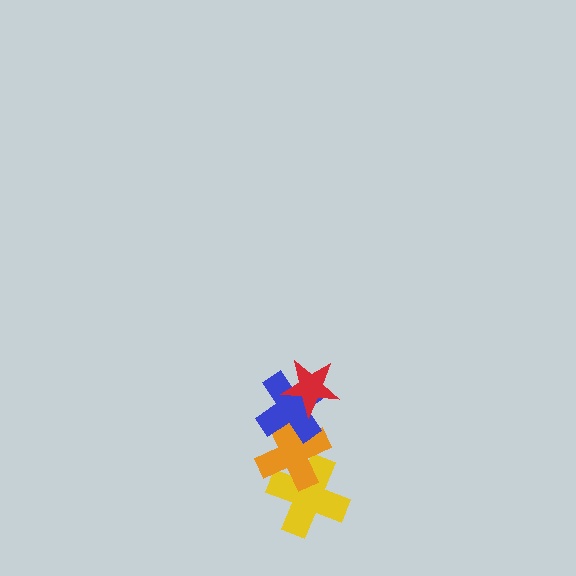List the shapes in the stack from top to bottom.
From top to bottom: the red star, the blue cross, the orange cross, the yellow cross.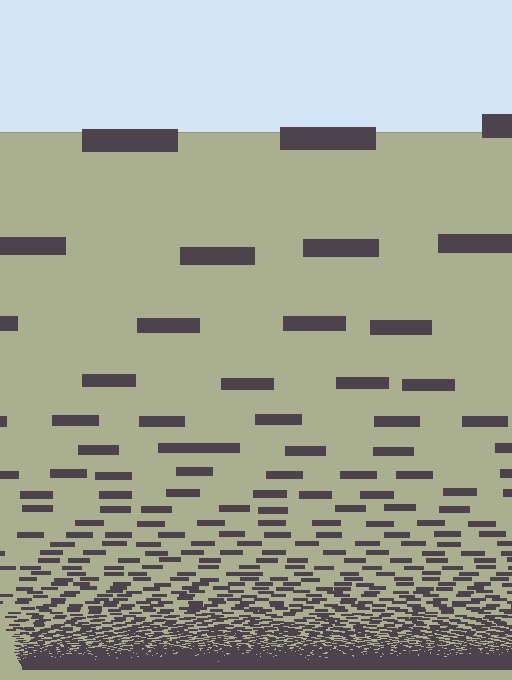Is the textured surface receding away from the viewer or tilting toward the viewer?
The surface appears to tilt toward the viewer. Texture elements get larger and sparser toward the top.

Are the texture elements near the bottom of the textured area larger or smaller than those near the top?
Smaller. The gradient is inverted — elements near the bottom are smaller and denser.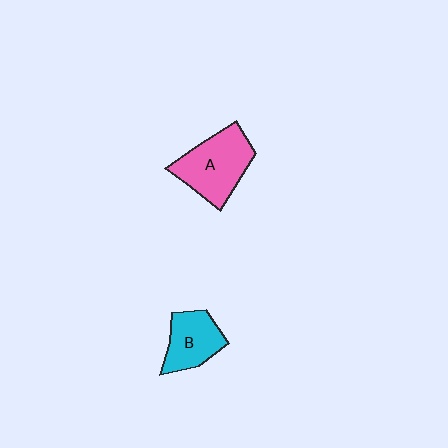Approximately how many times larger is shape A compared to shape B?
Approximately 1.4 times.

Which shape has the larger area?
Shape A (pink).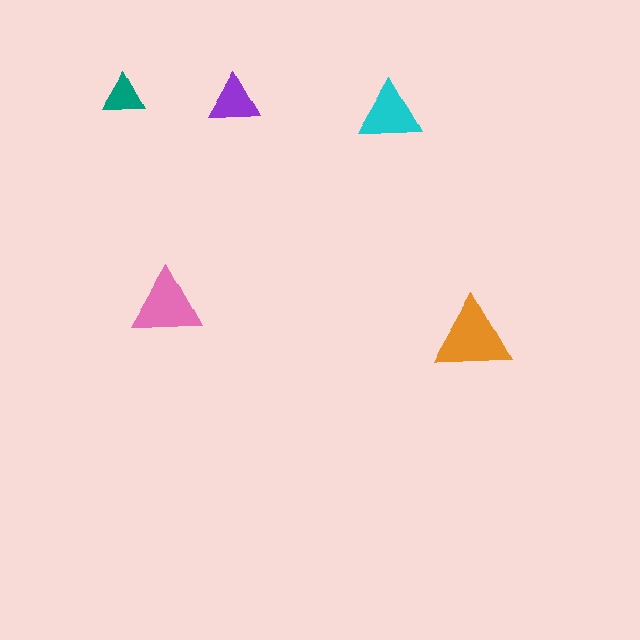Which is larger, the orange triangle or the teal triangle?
The orange one.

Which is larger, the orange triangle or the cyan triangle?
The orange one.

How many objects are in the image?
There are 5 objects in the image.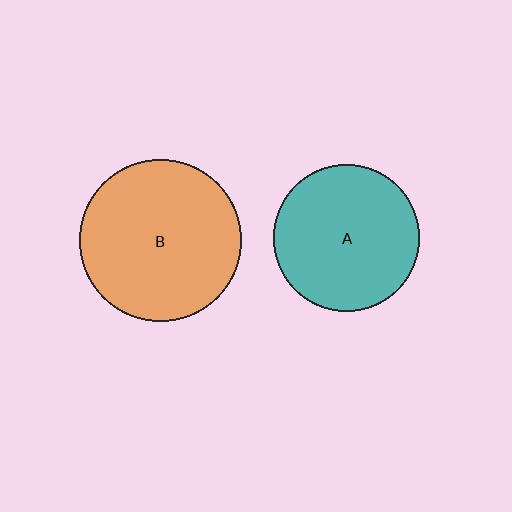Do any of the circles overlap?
No, none of the circles overlap.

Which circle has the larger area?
Circle B (orange).